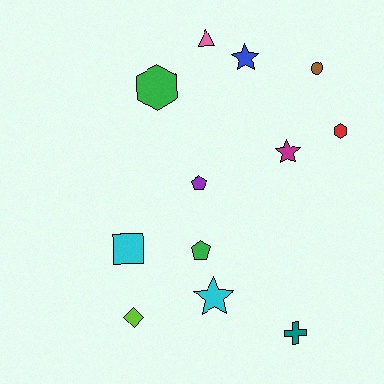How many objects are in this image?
There are 12 objects.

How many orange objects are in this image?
There are no orange objects.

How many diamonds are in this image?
There is 1 diamond.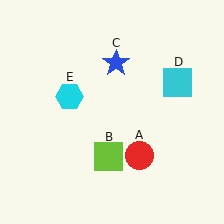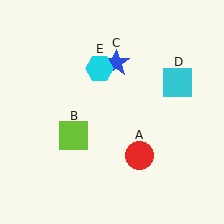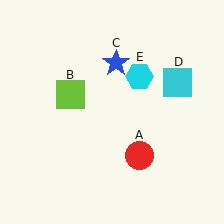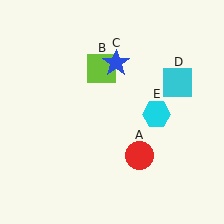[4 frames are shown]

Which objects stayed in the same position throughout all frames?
Red circle (object A) and blue star (object C) and cyan square (object D) remained stationary.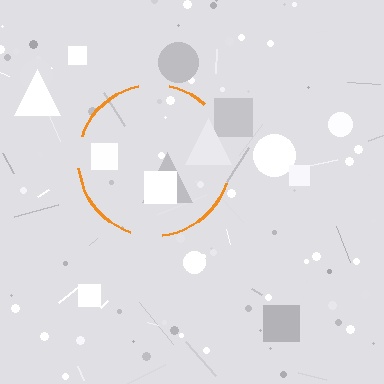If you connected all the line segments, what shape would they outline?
They would outline a circle.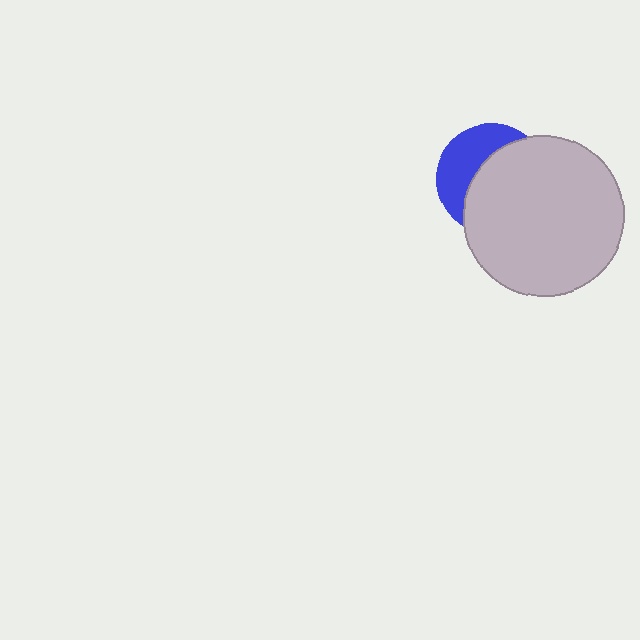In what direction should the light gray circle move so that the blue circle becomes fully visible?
The light gray circle should move toward the lower-right. That is the shortest direction to clear the overlap and leave the blue circle fully visible.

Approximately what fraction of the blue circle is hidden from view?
Roughly 62% of the blue circle is hidden behind the light gray circle.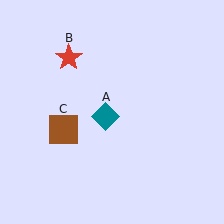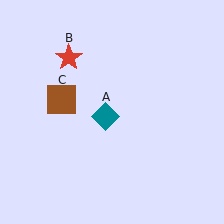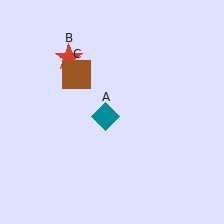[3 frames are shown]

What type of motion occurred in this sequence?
The brown square (object C) rotated clockwise around the center of the scene.